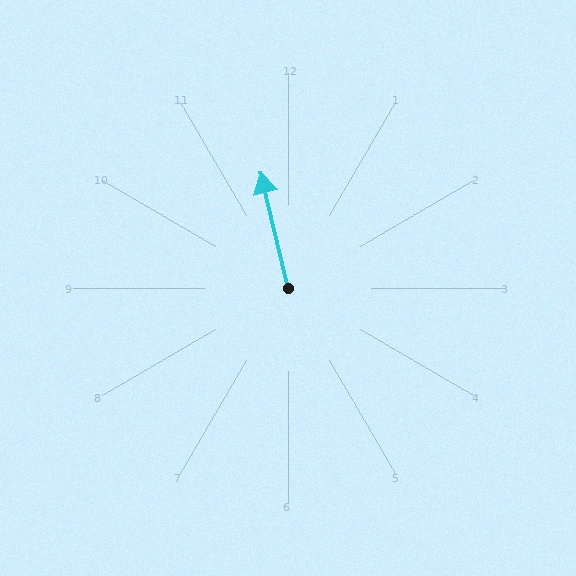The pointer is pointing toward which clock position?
Roughly 12 o'clock.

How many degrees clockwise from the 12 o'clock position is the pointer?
Approximately 347 degrees.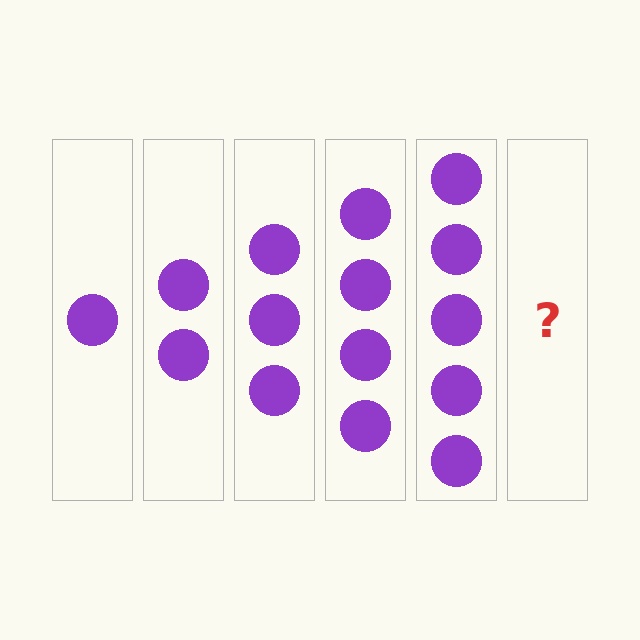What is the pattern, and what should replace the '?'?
The pattern is that each step adds one more circle. The '?' should be 6 circles.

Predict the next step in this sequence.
The next step is 6 circles.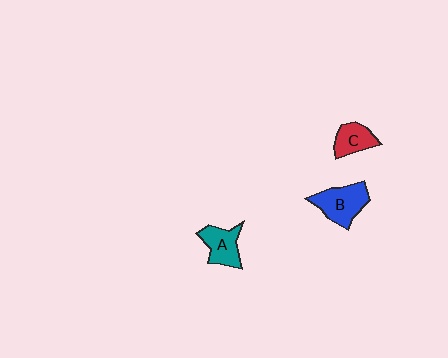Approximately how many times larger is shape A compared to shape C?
Approximately 1.2 times.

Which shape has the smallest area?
Shape C (red).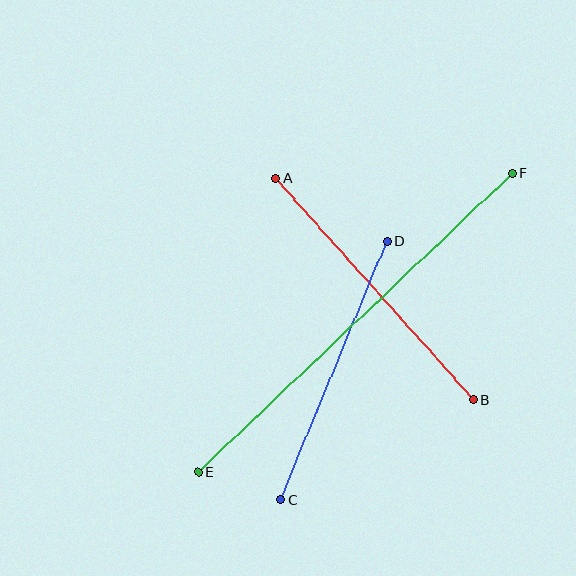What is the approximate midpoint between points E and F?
The midpoint is at approximately (355, 322) pixels.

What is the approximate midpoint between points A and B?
The midpoint is at approximately (375, 289) pixels.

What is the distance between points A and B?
The distance is approximately 297 pixels.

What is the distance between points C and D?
The distance is approximately 280 pixels.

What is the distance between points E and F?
The distance is approximately 433 pixels.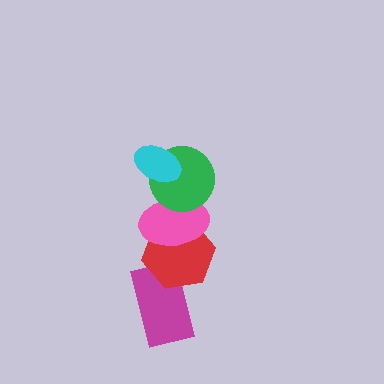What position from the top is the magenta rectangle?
The magenta rectangle is 5th from the top.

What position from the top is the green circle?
The green circle is 2nd from the top.